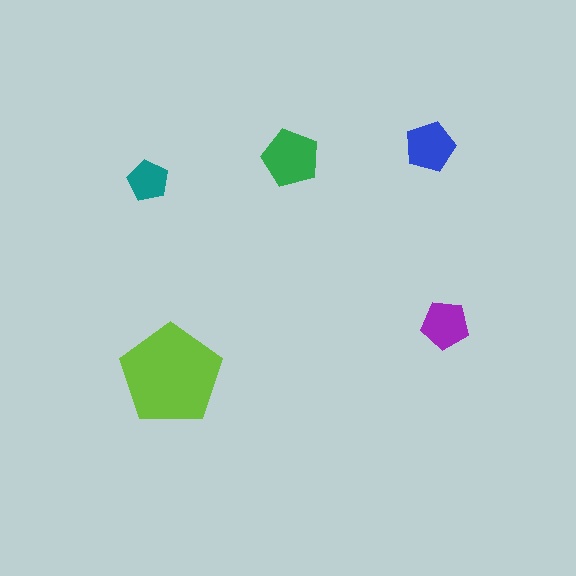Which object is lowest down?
The lime pentagon is bottommost.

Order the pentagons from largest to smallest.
the lime one, the green one, the blue one, the purple one, the teal one.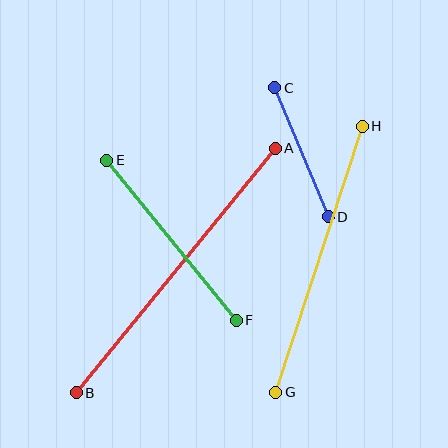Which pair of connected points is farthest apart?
Points A and B are farthest apart.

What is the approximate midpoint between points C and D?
The midpoint is at approximately (302, 152) pixels.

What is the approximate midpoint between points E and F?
The midpoint is at approximately (172, 240) pixels.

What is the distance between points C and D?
The distance is approximately 139 pixels.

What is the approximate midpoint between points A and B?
The midpoint is at approximately (176, 271) pixels.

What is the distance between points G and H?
The distance is approximately 280 pixels.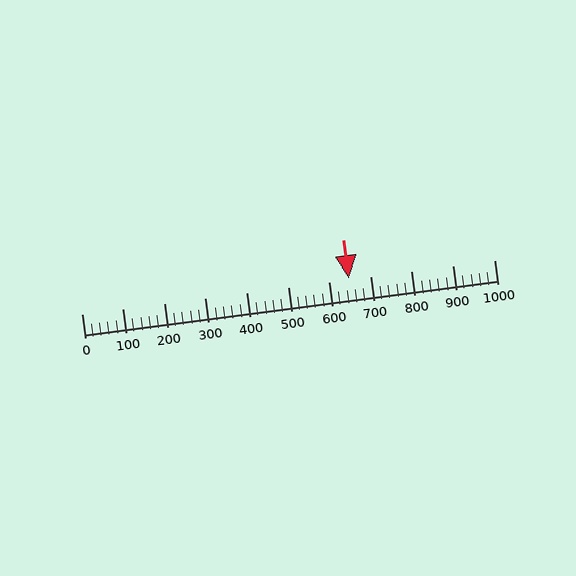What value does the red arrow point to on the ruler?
The red arrow points to approximately 649.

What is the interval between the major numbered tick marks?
The major tick marks are spaced 100 units apart.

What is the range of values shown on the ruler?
The ruler shows values from 0 to 1000.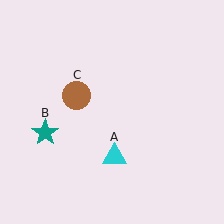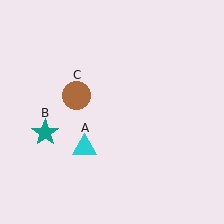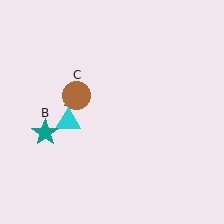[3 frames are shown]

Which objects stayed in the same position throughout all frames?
Teal star (object B) and brown circle (object C) remained stationary.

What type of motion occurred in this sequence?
The cyan triangle (object A) rotated clockwise around the center of the scene.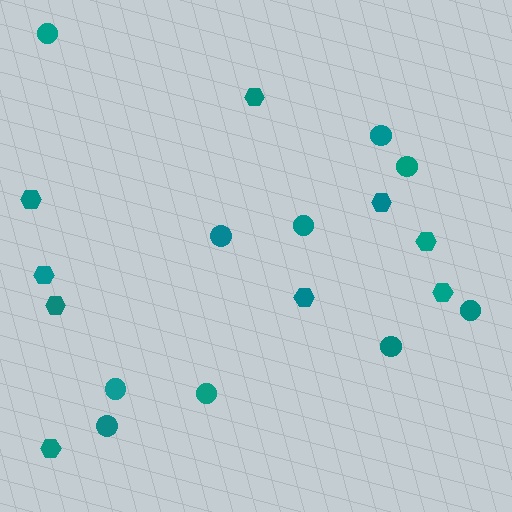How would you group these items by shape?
There are 2 groups: one group of hexagons (9) and one group of circles (10).